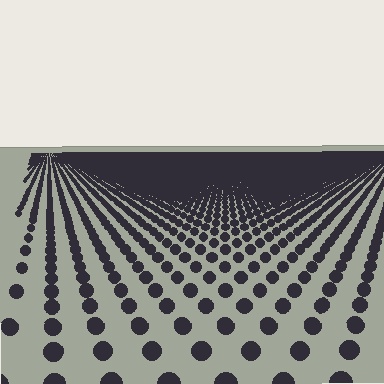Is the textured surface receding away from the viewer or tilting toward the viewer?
The surface is receding away from the viewer. Texture elements get smaller and denser toward the top.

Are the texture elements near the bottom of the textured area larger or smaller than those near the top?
Larger. Near the bottom, elements are closer to the viewer and appear at a bigger on-screen size.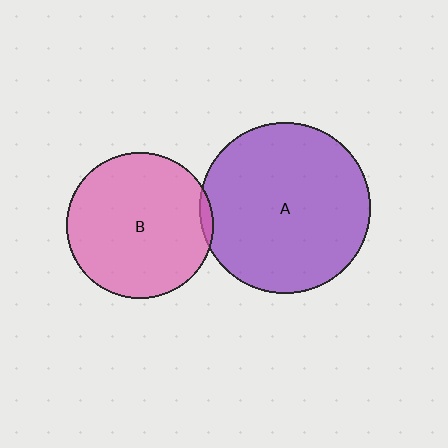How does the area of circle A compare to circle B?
Approximately 1.4 times.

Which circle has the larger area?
Circle A (purple).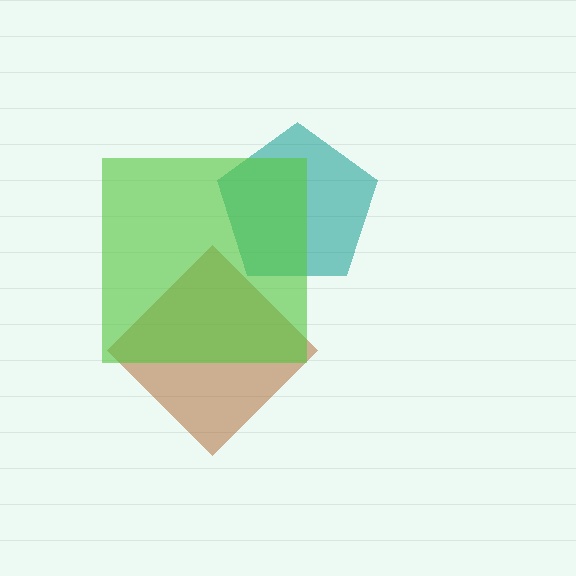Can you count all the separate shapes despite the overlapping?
Yes, there are 3 separate shapes.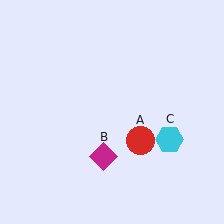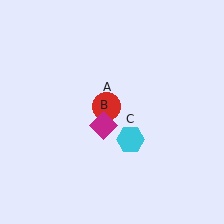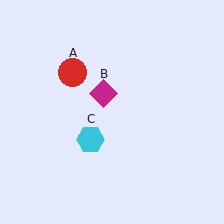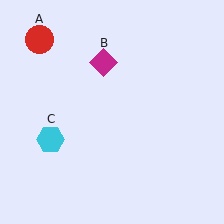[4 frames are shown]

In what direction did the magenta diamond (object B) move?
The magenta diamond (object B) moved up.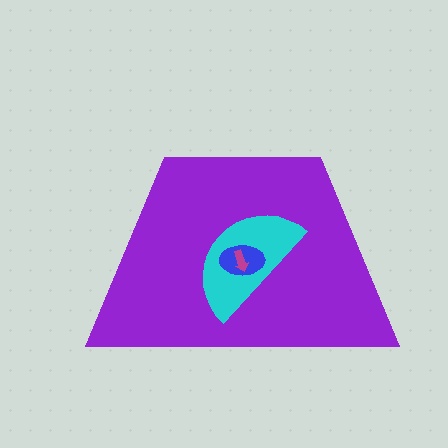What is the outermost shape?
The purple trapezoid.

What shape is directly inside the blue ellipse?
The magenta arrow.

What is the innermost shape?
The magenta arrow.